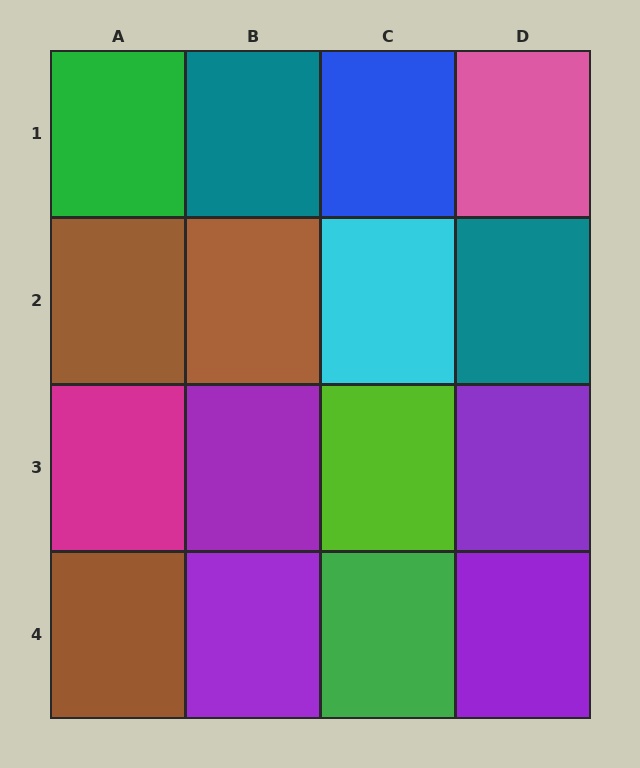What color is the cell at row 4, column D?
Purple.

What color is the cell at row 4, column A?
Brown.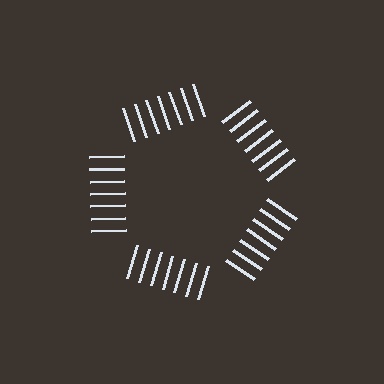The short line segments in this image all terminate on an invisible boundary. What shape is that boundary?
An illusory pentagon — the line segments terminate on its edges but no continuous stroke is drawn.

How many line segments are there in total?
35 — 7 along each of the 5 edges.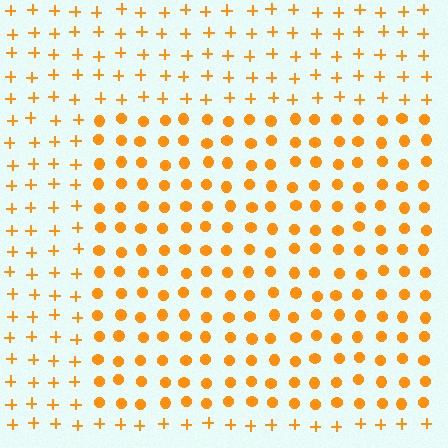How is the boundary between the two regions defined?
The boundary is defined by a change in element shape: circles inside vs. plus signs outside. All elements share the same color and spacing.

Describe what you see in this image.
The image is filled with small orange elements arranged in a uniform grid. A rectangle-shaped region contains circles, while the surrounding area contains plus signs. The boundary is defined purely by the change in element shape.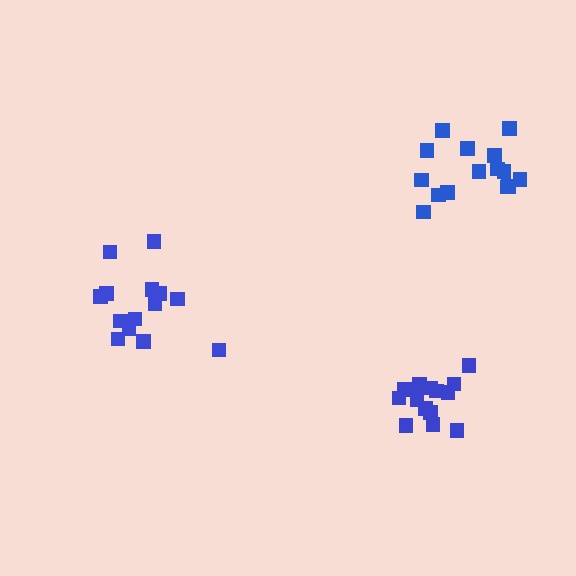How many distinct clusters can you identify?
There are 3 distinct clusters.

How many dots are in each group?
Group 1: 14 dots, Group 2: 15 dots, Group 3: 14 dots (43 total).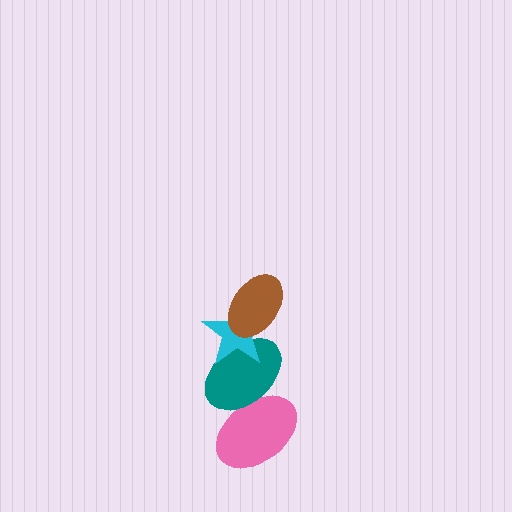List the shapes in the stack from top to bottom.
From top to bottom: the brown ellipse, the cyan star, the teal ellipse, the pink ellipse.